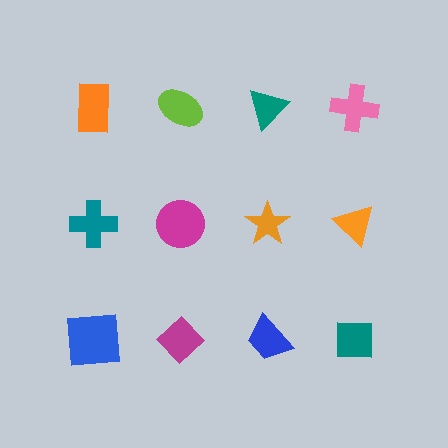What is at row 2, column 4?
An orange triangle.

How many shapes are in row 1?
4 shapes.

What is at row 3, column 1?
A blue square.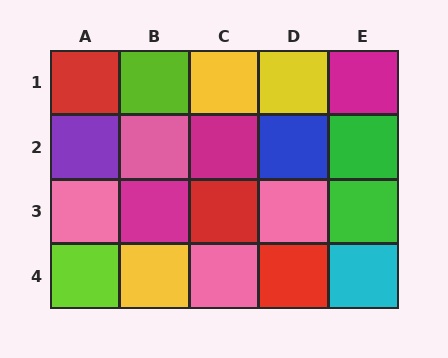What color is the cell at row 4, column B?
Yellow.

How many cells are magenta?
3 cells are magenta.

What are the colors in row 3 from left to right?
Pink, magenta, red, pink, green.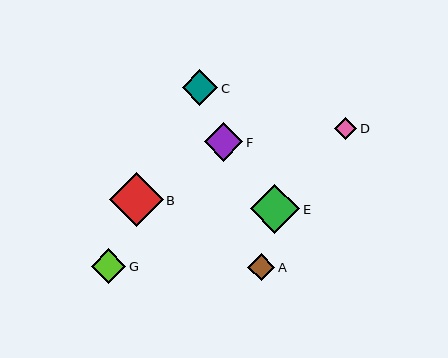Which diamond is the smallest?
Diamond D is the smallest with a size of approximately 22 pixels.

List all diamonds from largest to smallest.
From largest to smallest: B, E, F, C, G, A, D.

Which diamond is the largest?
Diamond B is the largest with a size of approximately 54 pixels.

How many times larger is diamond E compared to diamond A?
Diamond E is approximately 1.8 times the size of diamond A.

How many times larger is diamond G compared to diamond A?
Diamond G is approximately 1.3 times the size of diamond A.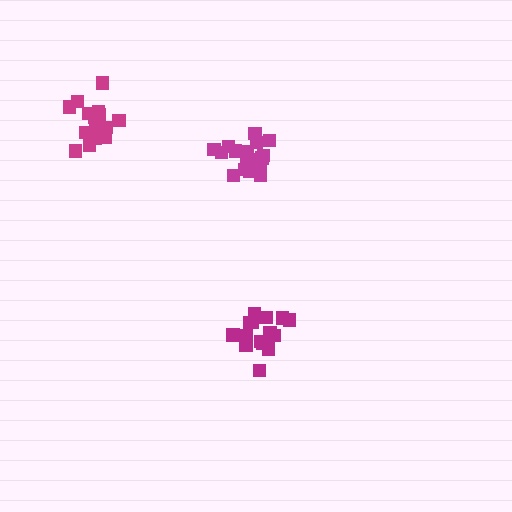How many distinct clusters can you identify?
There are 3 distinct clusters.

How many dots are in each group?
Group 1: 18 dots, Group 2: 16 dots, Group 3: 18 dots (52 total).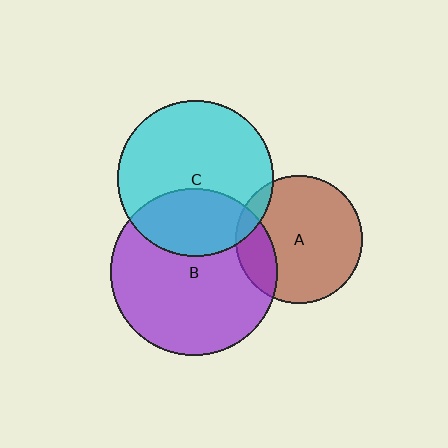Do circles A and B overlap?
Yes.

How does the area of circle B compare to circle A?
Approximately 1.7 times.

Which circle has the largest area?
Circle B (purple).